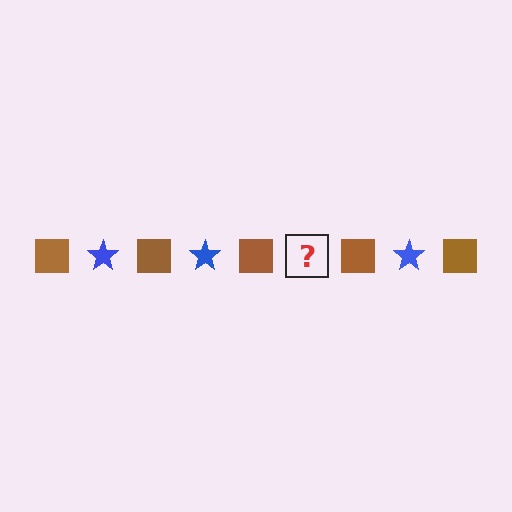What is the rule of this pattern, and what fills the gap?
The rule is that the pattern alternates between brown square and blue star. The gap should be filled with a blue star.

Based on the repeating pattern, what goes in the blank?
The blank should be a blue star.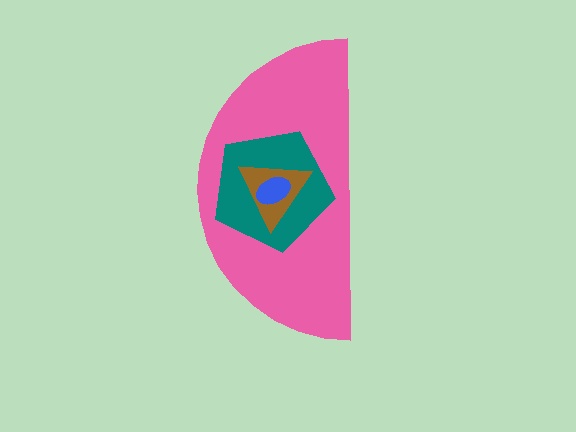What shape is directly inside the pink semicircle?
The teal pentagon.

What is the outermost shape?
The pink semicircle.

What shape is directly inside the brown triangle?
The blue ellipse.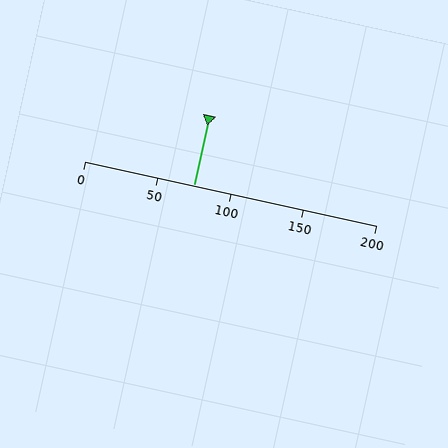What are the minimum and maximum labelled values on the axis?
The axis runs from 0 to 200.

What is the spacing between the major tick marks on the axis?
The major ticks are spaced 50 apart.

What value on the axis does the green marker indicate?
The marker indicates approximately 75.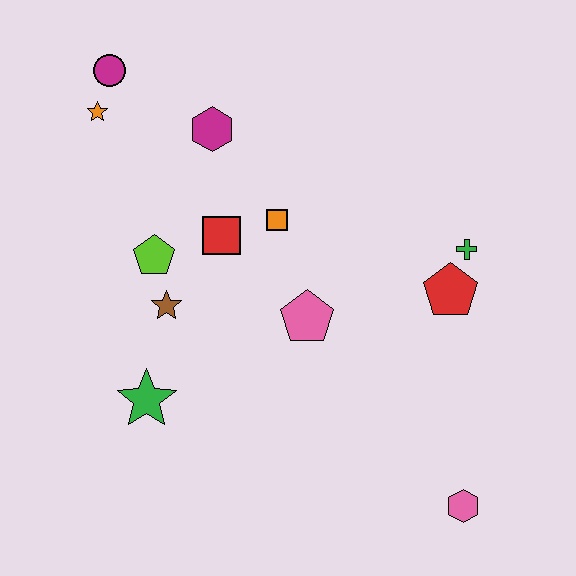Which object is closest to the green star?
The brown star is closest to the green star.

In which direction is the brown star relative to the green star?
The brown star is above the green star.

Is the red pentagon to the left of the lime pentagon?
No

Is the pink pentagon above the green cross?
No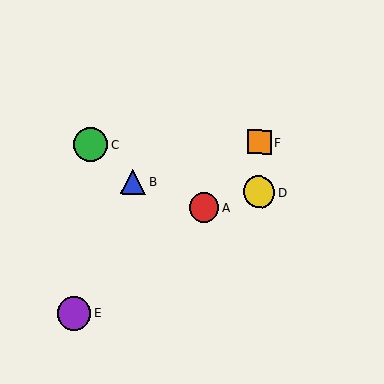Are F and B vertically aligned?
No, F is at x≈260 and B is at x≈133.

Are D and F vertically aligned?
Yes, both are at x≈259.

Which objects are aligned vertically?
Objects D, F are aligned vertically.